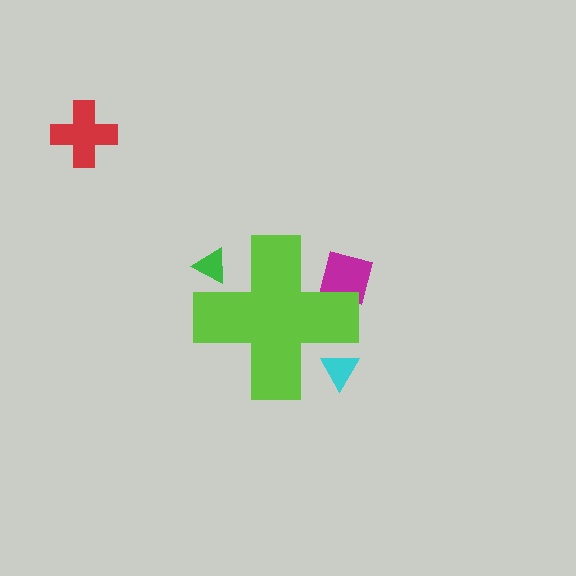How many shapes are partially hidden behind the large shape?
3 shapes are partially hidden.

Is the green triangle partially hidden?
Yes, the green triangle is partially hidden behind the lime cross.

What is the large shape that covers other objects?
A lime cross.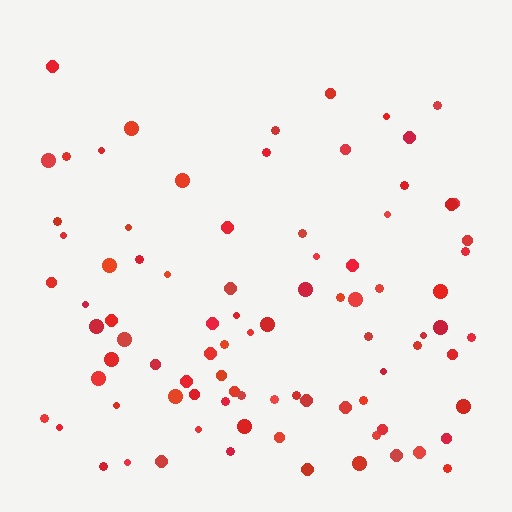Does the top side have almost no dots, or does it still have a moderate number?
Still a moderate number, just noticeably fewer than the bottom.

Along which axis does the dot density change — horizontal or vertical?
Vertical.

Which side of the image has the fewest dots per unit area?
The top.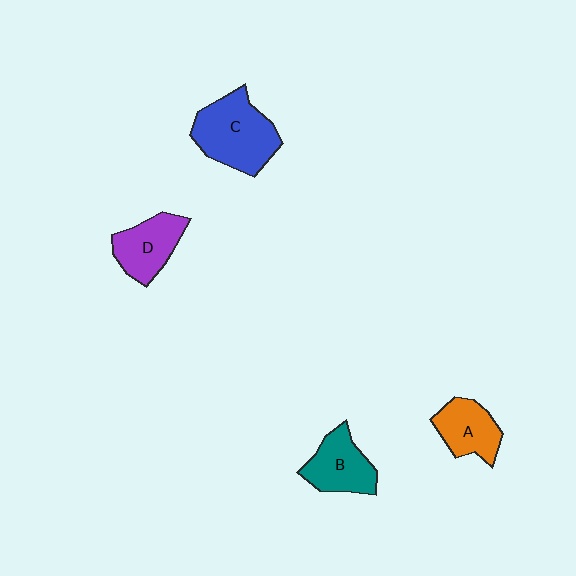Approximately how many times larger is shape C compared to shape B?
Approximately 1.4 times.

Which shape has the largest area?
Shape C (blue).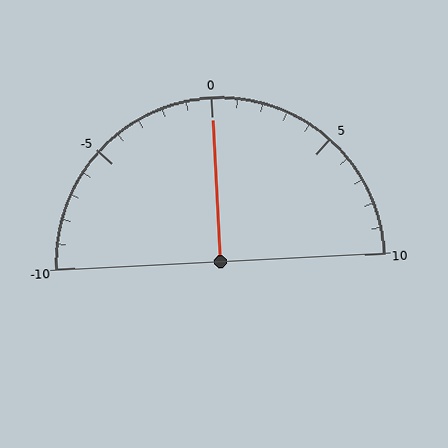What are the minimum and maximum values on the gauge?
The gauge ranges from -10 to 10.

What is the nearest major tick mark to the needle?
The nearest major tick mark is 0.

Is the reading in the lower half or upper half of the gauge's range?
The reading is in the upper half of the range (-10 to 10).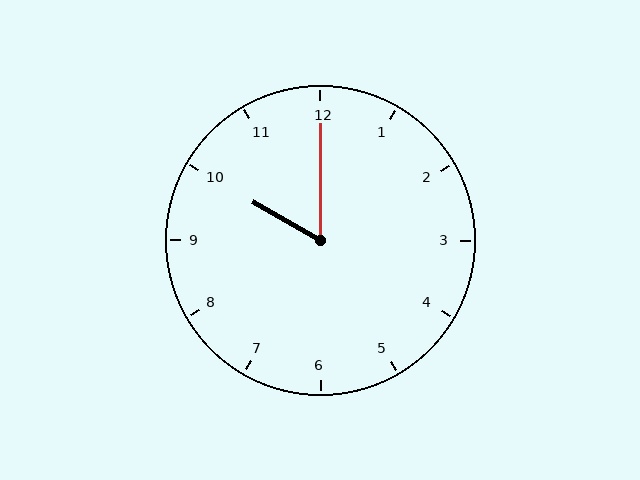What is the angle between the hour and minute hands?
Approximately 60 degrees.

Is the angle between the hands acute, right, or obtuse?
It is acute.